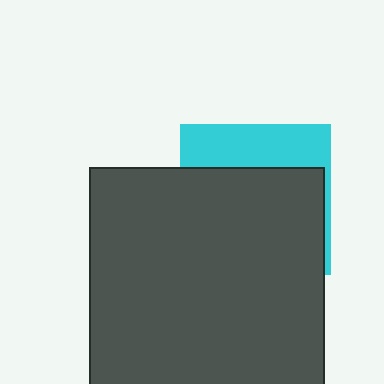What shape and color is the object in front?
The object in front is a dark gray square.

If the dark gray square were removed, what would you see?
You would see the complete cyan square.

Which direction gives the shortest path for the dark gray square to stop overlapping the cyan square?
Moving down gives the shortest separation.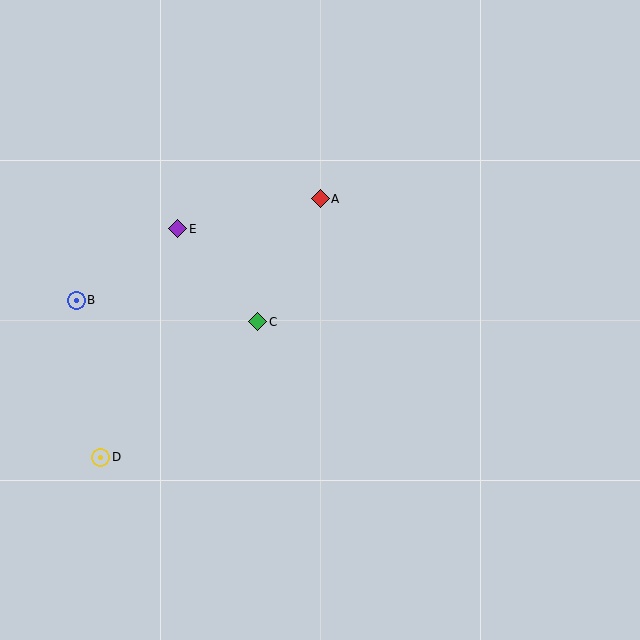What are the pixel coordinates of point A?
Point A is at (320, 199).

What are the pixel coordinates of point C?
Point C is at (258, 322).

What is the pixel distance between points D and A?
The distance between D and A is 339 pixels.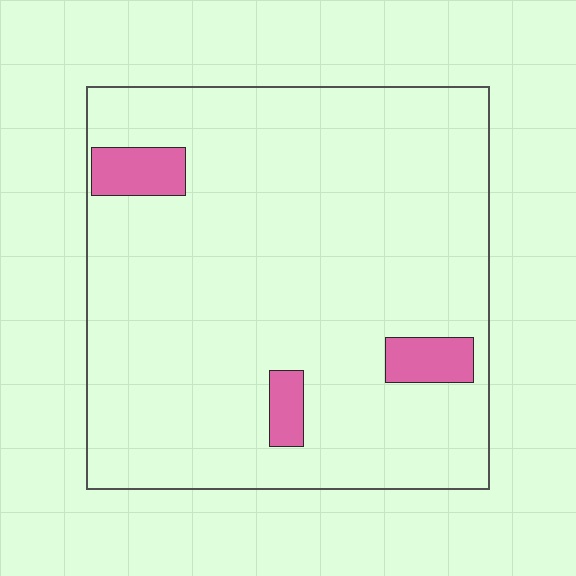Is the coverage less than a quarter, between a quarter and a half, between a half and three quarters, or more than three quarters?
Less than a quarter.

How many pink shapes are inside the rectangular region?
3.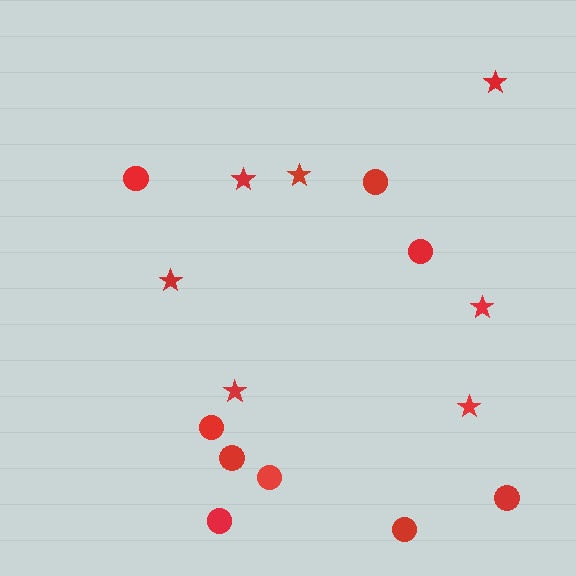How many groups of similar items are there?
There are 2 groups: one group of stars (7) and one group of circles (9).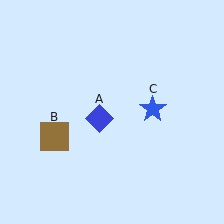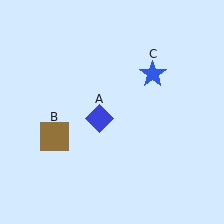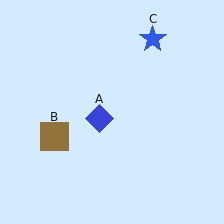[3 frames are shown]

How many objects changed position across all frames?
1 object changed position: blue star (object C).